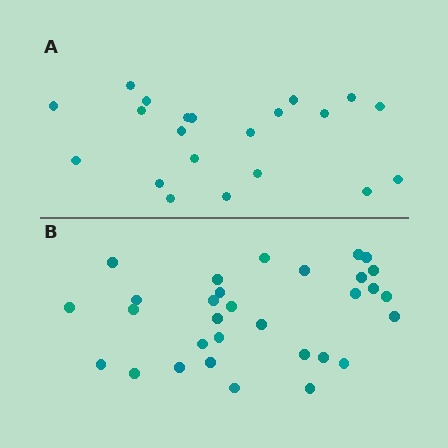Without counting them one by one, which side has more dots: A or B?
Region B (the bottom region) has more dots.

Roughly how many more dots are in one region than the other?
Region B has roughly 10 or so more dots than region A.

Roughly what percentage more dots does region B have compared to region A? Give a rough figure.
About 50% more.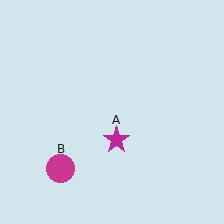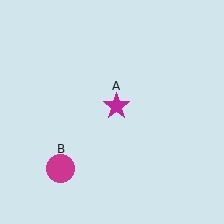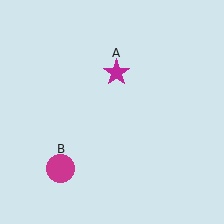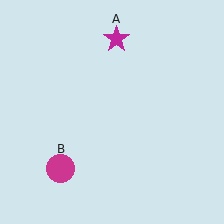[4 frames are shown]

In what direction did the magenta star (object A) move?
The magenta star (object A) moved up.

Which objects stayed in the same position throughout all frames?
Magenta circle (object B) remained stationary.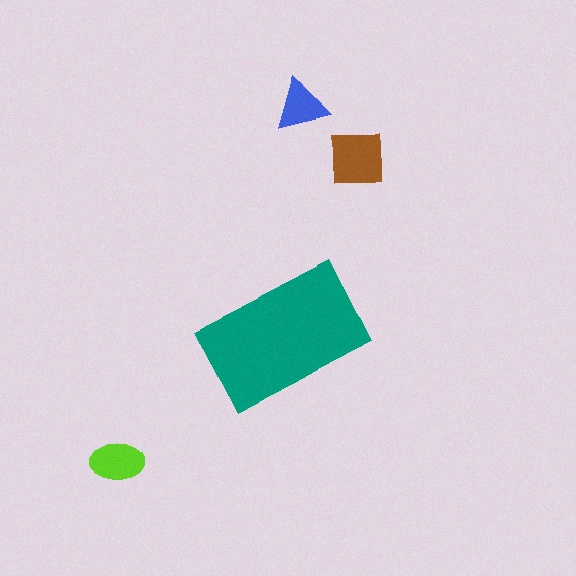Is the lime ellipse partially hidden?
No, the lime ellipse is fully visible.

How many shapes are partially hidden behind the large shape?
0 shapes are partially hidden.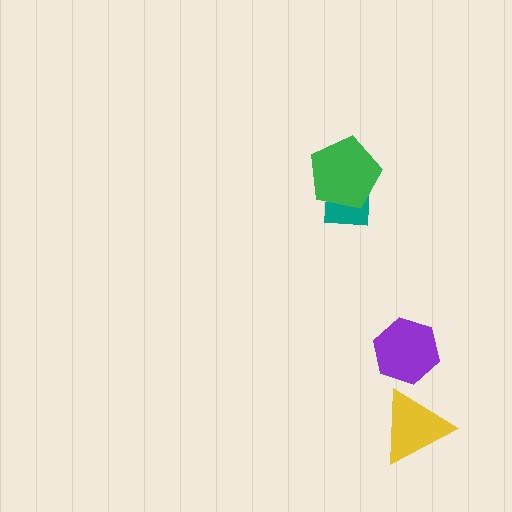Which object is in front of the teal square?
The green pentagon is in front of the teal square.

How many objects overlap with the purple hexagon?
0 objects overlap with the purple hexagon.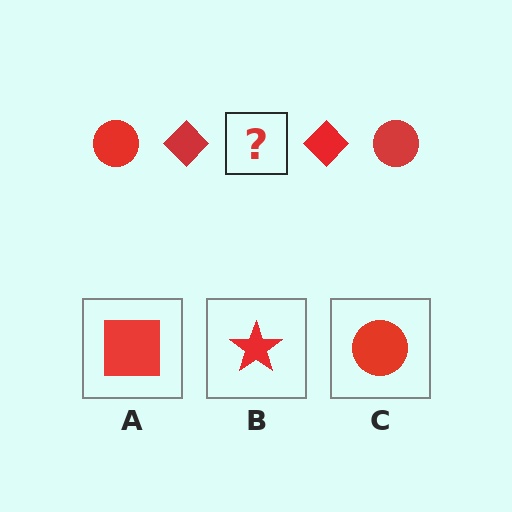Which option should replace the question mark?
Option C.